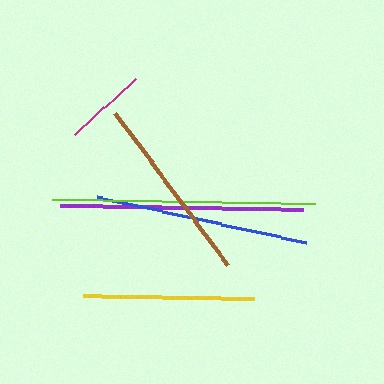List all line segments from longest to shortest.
From longest to shortest: lime, purple, blue, brown, yellow, magenta.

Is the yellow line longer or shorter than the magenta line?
The yellow line is longer than the magenta line.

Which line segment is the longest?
The lime line is the longest at approximately 264 pixels.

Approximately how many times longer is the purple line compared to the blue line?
The purple line is approximately 1.1 times the length of the blue line.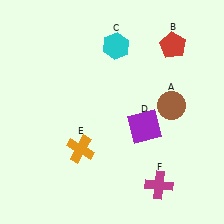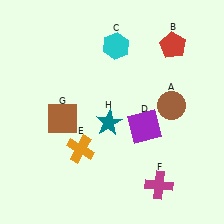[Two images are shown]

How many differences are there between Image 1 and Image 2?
There are 2 differences between the two images.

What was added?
A brown square (G), a teal star (H) were added in Image 2.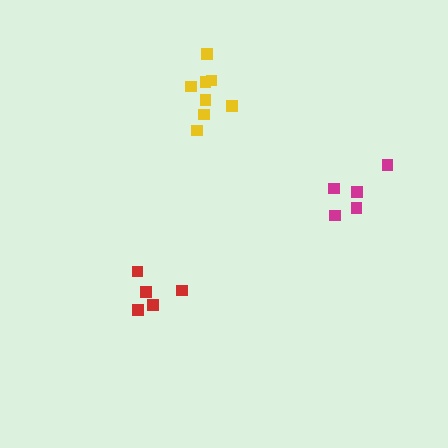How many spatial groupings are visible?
There are 3 spatial groupings.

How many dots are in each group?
Group 1: 5 dots, Group 2: 5 dots, Group 3: 8 dots (18 total).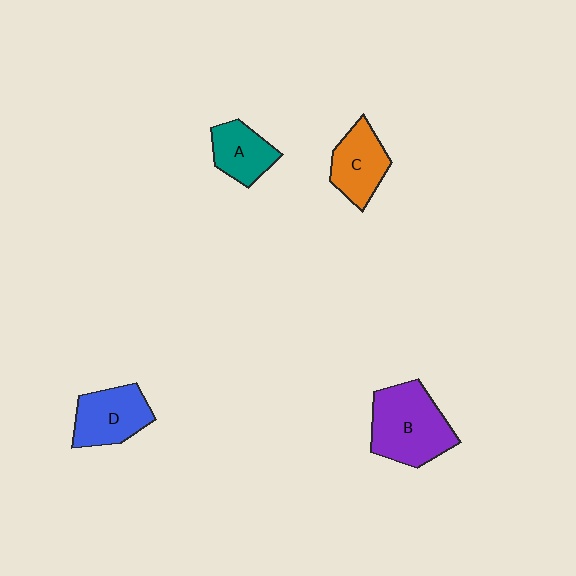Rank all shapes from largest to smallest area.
From largest to smallest: B (purple), D (blue), C (orange), A (teal).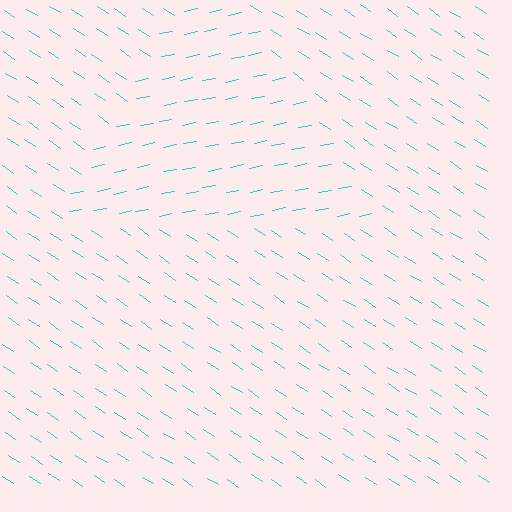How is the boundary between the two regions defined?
The boundary is defined purely by a change in line orientation (approximately 45 degrees difference). All lines are the same color and thickness.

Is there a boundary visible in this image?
Yes, there is a texture boundary formed by a change in line orientation.